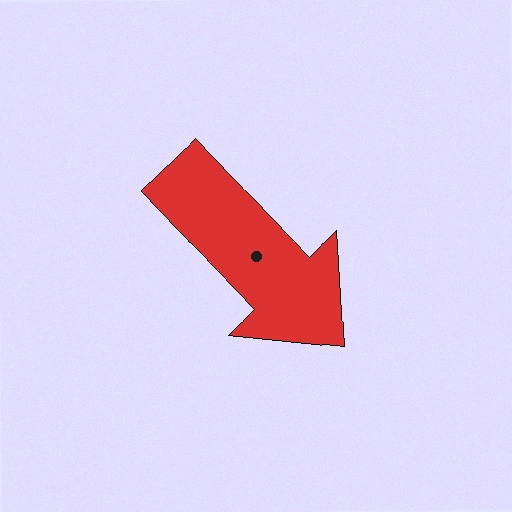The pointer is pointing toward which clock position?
Roughly 5 o'clock.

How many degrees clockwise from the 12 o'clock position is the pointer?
Approximately 136 degrees.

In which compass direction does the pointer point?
Southeast.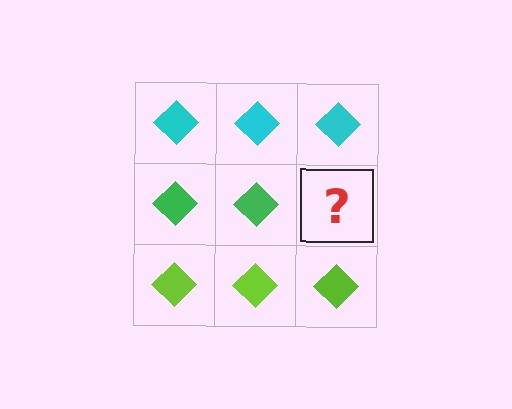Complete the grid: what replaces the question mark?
The question mark should be replaced with a green diamond.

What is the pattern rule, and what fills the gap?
The rule is that each row has a consistent color. The gap should be filled with a green diamond.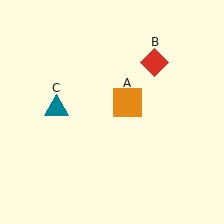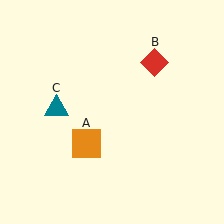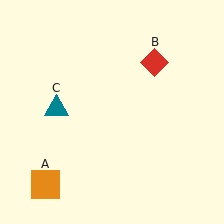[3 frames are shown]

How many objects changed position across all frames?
1 object changed position: orange square (object A).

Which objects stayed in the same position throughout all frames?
Red diamond (object B) and teal triangle (object C) remained stationary.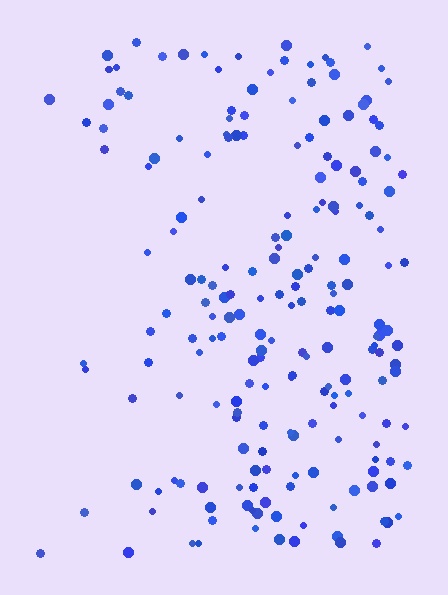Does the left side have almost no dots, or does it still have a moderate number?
Still a moderate number, just noticeably fewer than the right.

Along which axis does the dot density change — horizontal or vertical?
Horizontal.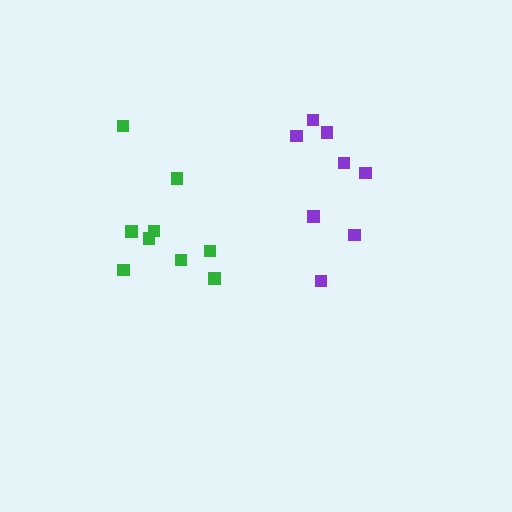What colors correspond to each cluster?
The clusters are colored: purple, green.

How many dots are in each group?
Group 1: 8 dots, Group 2: 9 dots (17 total).